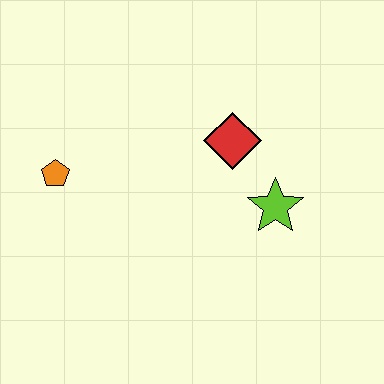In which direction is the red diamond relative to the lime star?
The red diamond is above the lime star.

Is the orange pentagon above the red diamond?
No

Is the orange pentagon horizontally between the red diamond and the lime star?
No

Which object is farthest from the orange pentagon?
The lime star is farthest from the orange pentagon.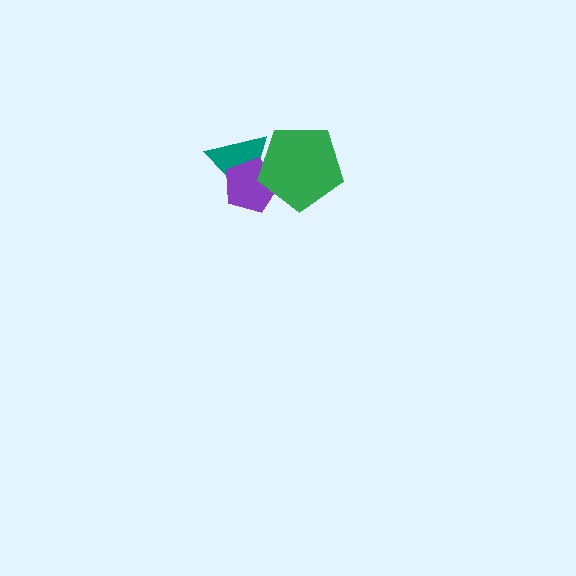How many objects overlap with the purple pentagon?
2 objects overlap with the purple pentagon.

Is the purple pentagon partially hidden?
Yes, it is partially covered by another shape.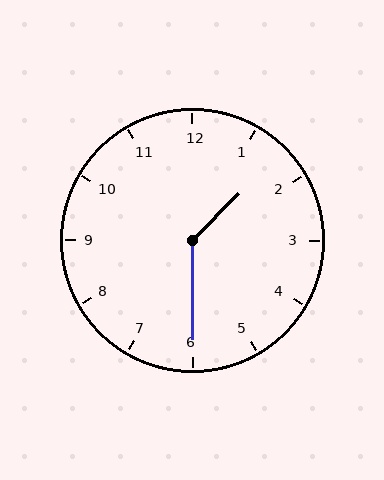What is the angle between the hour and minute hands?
Approximately 135 degrees.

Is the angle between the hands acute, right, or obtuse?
It is obtuse.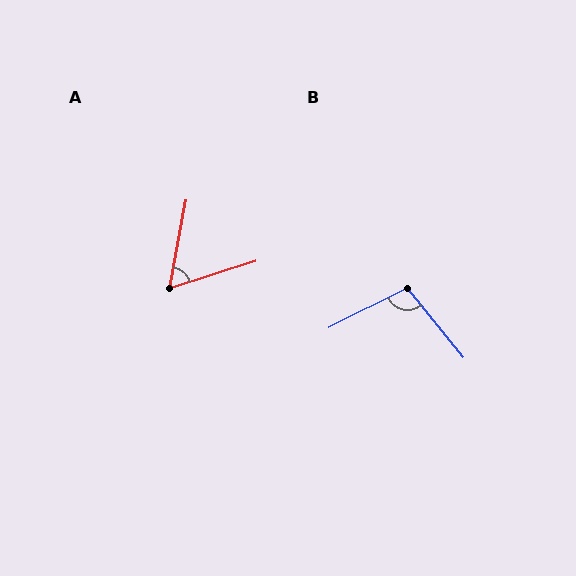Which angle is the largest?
B, at approximately 102 degrees.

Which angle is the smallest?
A, at approximately 62 degrees.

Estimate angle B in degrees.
Approximately 102 degrees.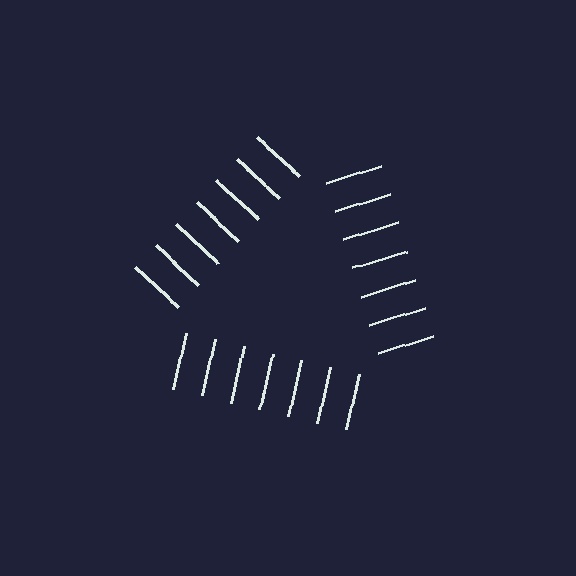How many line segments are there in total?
21 — 7 along each of the 3 edges.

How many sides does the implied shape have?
3 sides — the line-ends trace a triangle.